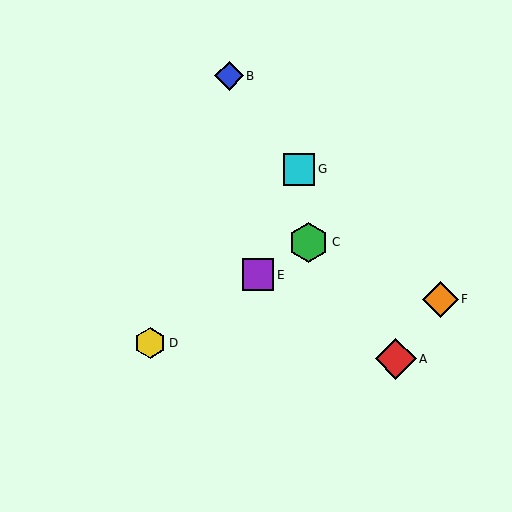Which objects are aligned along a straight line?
Objects C, D, E are aligned along a straight line.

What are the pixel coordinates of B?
Object B is at (229, 76).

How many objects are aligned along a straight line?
3 objects (C, D, E) are aligned along a straight line.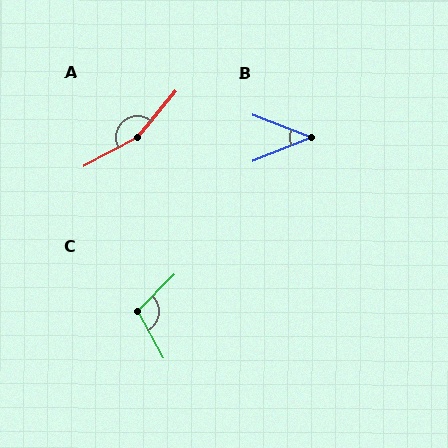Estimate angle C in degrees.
Approximately 106 degrees.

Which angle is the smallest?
B, at approximately 43 degrees.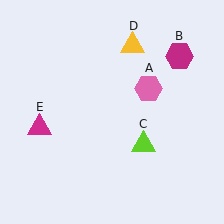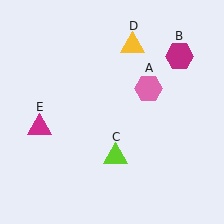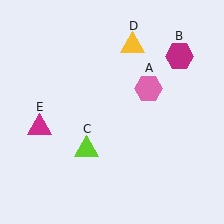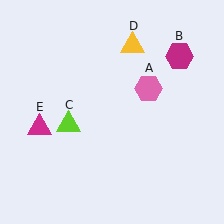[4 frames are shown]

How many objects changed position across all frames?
1 object changed position: lime triangle (object C).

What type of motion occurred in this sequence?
The lime triangle (object C) rotated clockwise around the center of the scene.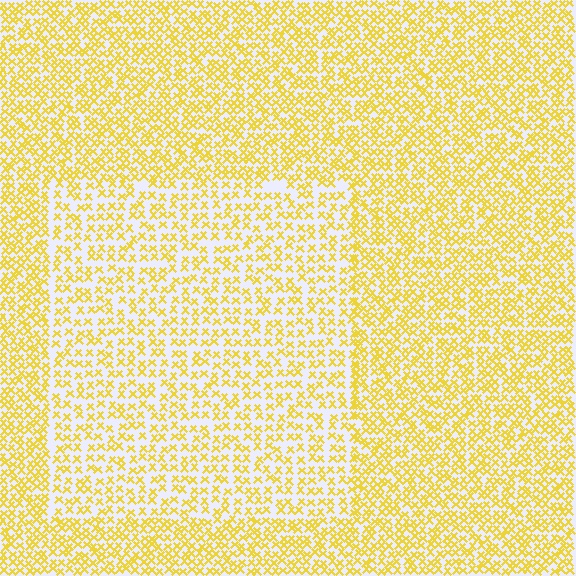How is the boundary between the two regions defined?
The boundary is defined by a change in element density (approximately 1.6x ratio). All elements are the same color, size, and shape.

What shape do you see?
I see a rectangle.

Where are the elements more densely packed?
The elements are more densely packed outside the rectangle boundary.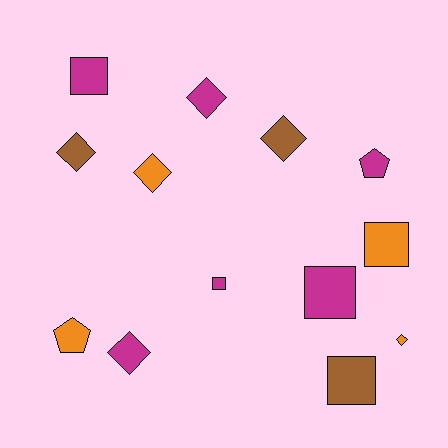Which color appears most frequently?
Magenta, with 6 objects.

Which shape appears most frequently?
Diamond, with 6 objects.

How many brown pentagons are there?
There are no brown pentagons.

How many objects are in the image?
There are 13 objects.